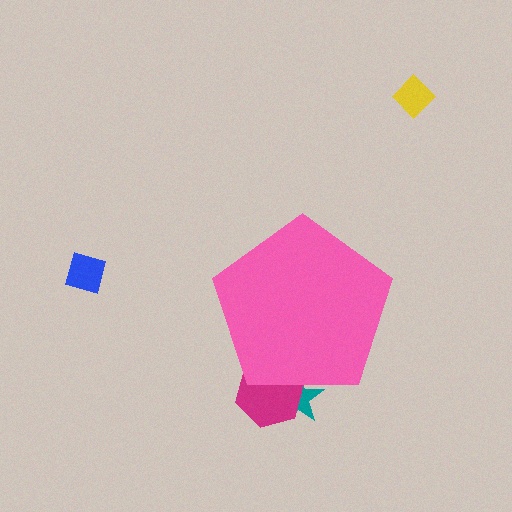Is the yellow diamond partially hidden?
No, the yellow diamond is fully visible.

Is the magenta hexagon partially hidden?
Yes, the magenta hexagon is partially hidden behind the pink pentagon.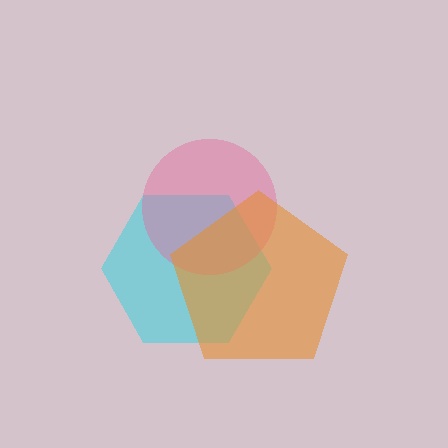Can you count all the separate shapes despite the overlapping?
Yes, there are 3 separate shapes.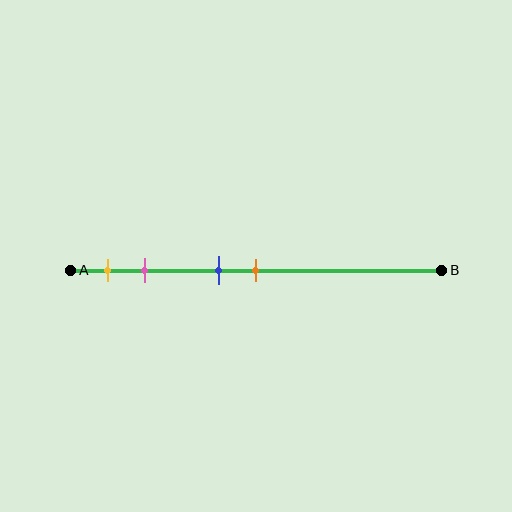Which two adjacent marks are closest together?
The blue and orange marks are the closest adjacent pair.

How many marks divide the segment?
There are 4 marks dividing the segment.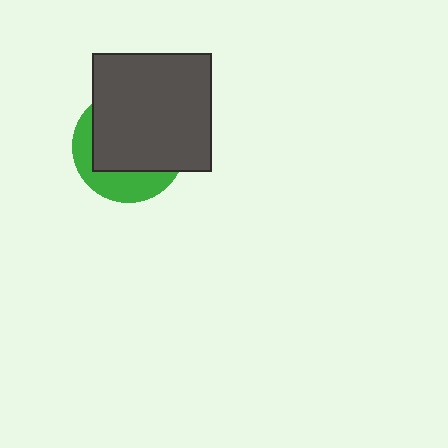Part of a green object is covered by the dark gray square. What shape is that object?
It is a circle.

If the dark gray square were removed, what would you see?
You would see the complete green circle.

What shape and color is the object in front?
The object in front is a dark gray square.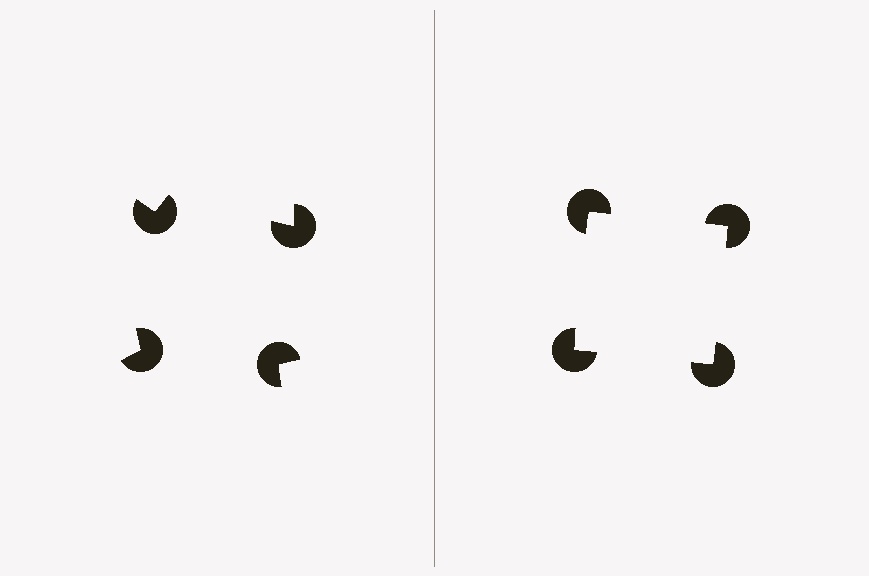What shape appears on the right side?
An illusory square.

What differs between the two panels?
The pac-man discs are positioned identically on both sides; only the wedge orientations differ. On the right they align to a square; on the left they are misaligned.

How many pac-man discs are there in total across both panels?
8 — 4 on each side.